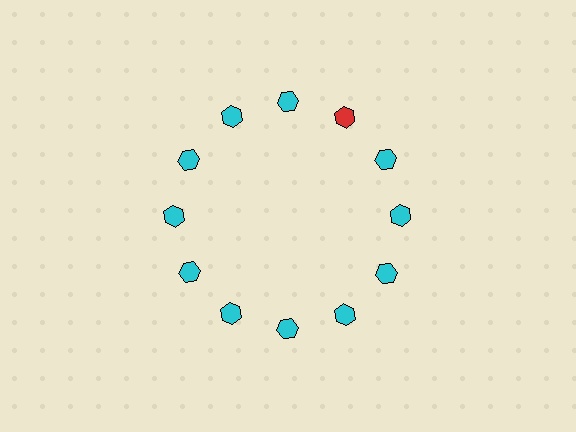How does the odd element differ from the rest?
It has a different color: red instead of cyan.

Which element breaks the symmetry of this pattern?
The red hexagon at roughly the 1 o'clock position breaks the symmetry. All other shapes are cyan hexagons.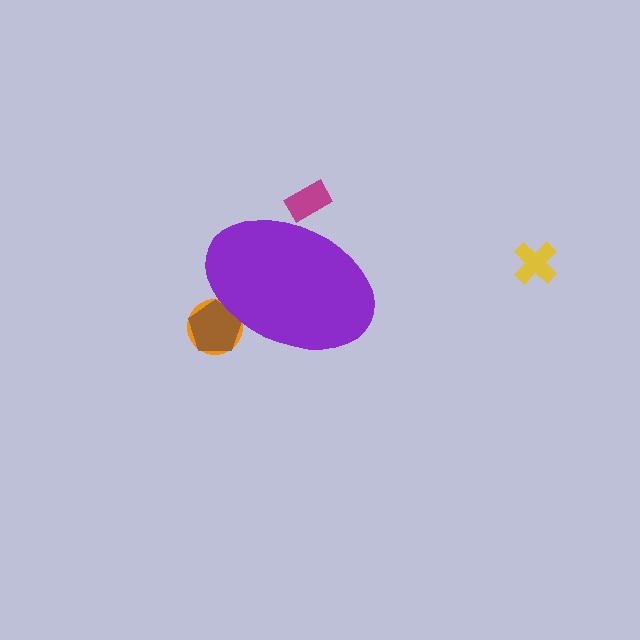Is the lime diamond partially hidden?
Yes, the lime diamond is partially hidden behind the purple ellipse.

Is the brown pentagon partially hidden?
Yes, the brown pentagon is partially hidden behind the purple ellipse.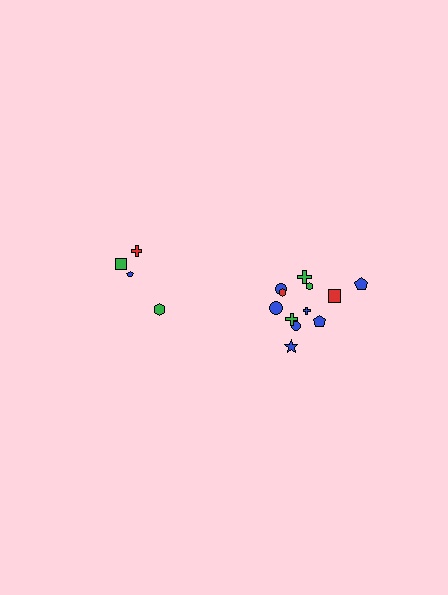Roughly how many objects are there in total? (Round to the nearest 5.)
Roughly 15 objects in total.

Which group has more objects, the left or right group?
The right group.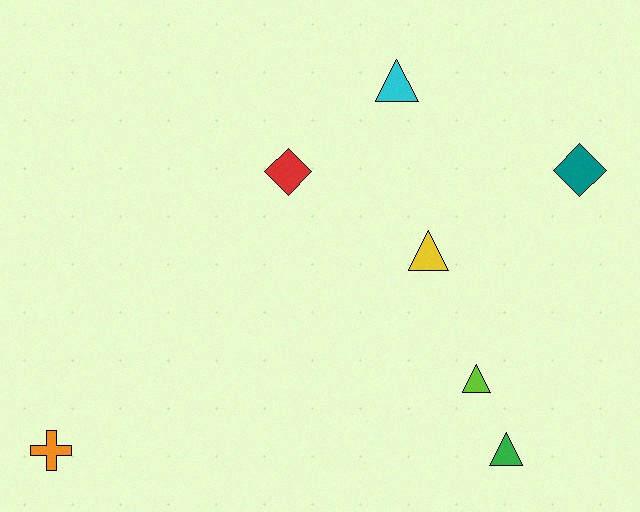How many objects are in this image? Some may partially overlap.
There are 7 objects.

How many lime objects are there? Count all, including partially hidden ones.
There is 1 lime object.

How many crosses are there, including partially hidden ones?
There is 1 cross.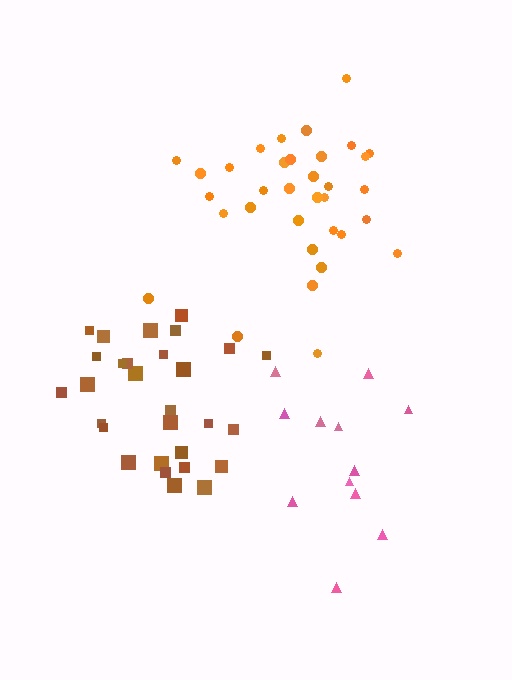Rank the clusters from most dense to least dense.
orange, brown, pink.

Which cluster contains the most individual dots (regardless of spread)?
Orange (34).